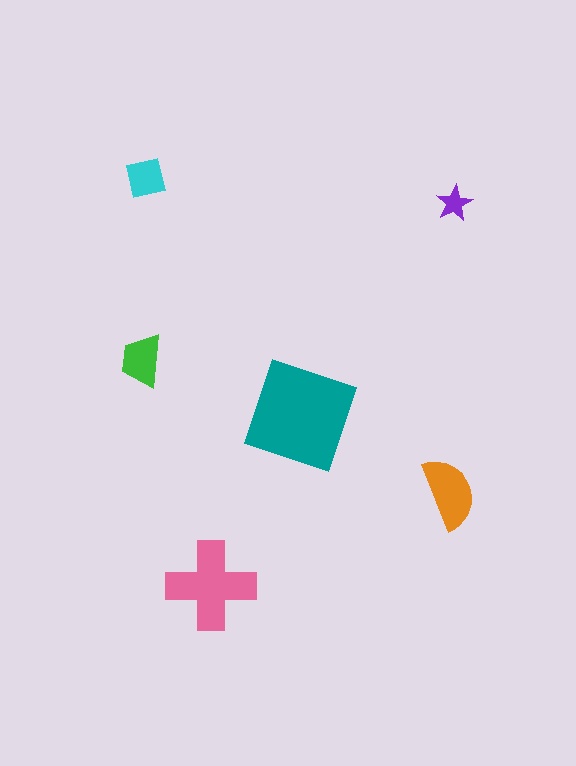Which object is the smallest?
The purple star.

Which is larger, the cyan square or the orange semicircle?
The orange semicircle.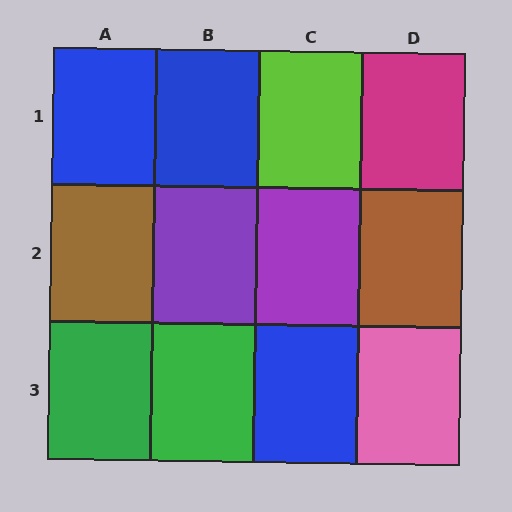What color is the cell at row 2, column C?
Purple.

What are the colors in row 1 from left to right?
Blue, blue, lime, magenta.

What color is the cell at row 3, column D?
Pink.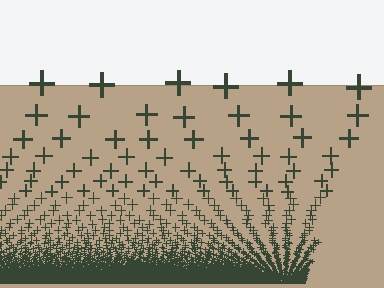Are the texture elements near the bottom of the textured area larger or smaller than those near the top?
Smaller. The gradient is inverted — elements near the bottom are smaller and denser.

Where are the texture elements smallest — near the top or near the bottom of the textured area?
Near the bottom.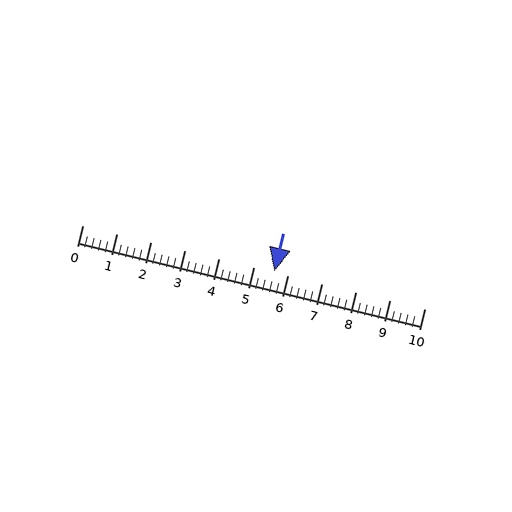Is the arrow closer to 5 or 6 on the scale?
The arrow is closer to 6.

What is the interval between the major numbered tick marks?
The major tick marks are spaced 1 units apart.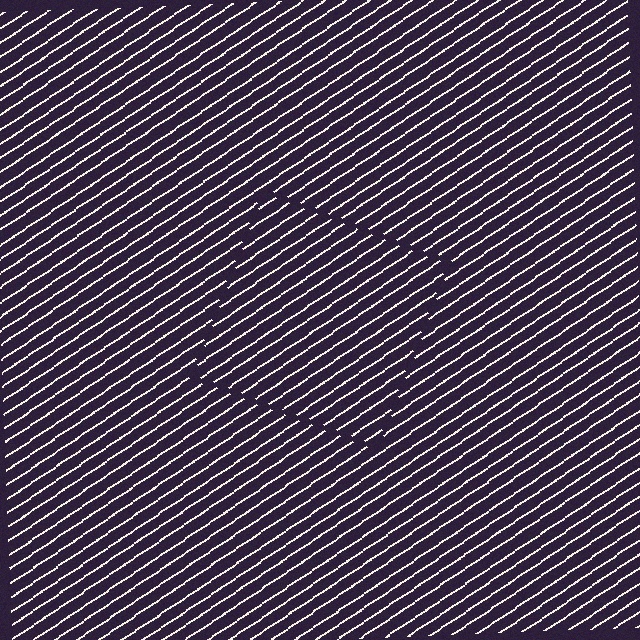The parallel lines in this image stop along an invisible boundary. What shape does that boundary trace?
An illusory square. The interior of the shape contains the same grating, shifted by half a period — the contour is defined by the phase discontinuity where line-ends from the inner and outer gratings abut.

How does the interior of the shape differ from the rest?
The interior of the shape contains the same grating, shifted by half a period — the contour is defined by the phase discontinuity where line-ends from the inner and outer gratings abut.